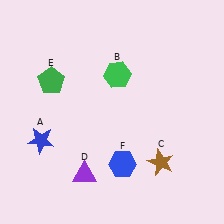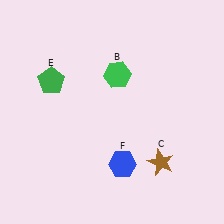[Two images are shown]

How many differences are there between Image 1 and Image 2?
There are 2 differences between the two images.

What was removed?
The purple triangle (D), the blue star (A) were removed in Image 2.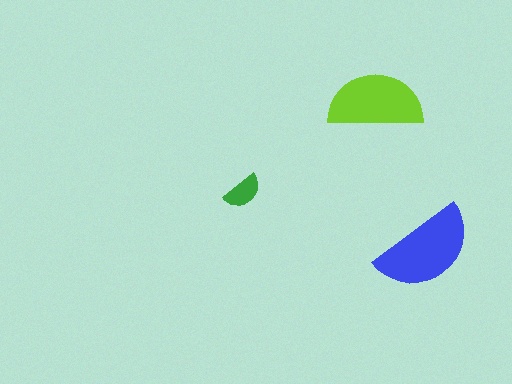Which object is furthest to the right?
The blue semicircle is rightmost.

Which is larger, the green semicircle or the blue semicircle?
The blue one.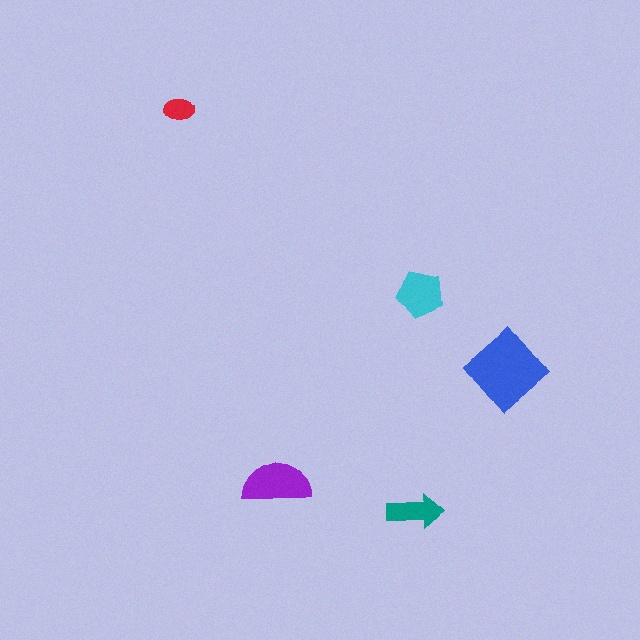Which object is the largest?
The blue diamond.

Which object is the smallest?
The red ellipse.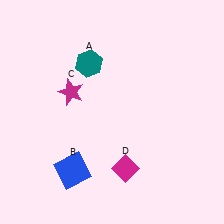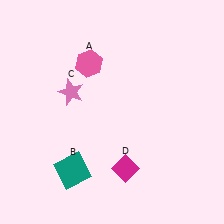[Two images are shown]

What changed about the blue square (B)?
In Image 1, B is blue. In Image 2, it changed to teal.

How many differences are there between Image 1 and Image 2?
There are 3 differences between the two images.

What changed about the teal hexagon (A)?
In Image 1, A is teal. In Image 2, it changed to pink.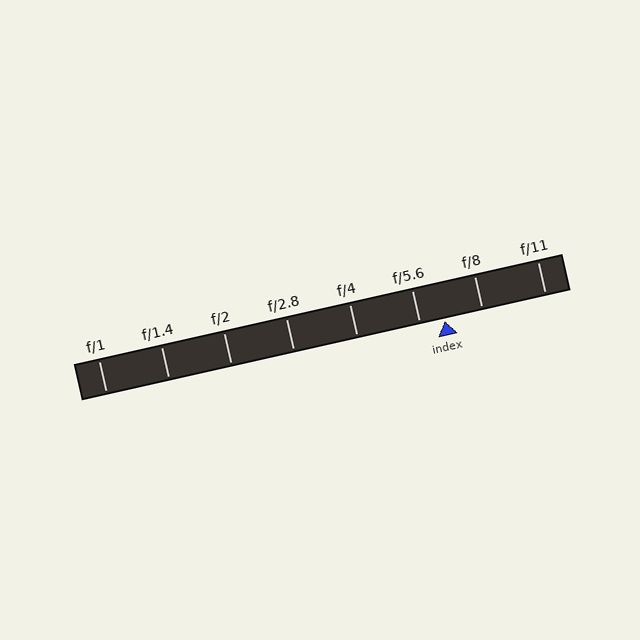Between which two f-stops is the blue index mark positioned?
The index mark is between f/5.6 and f/8.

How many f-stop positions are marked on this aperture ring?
There are 8 f-stop positions marked.